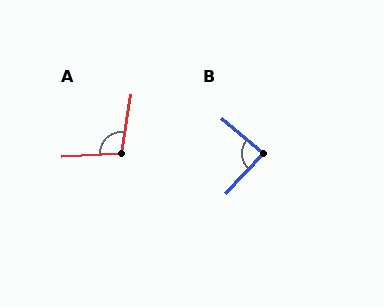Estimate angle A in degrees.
Approximately 102 degrees.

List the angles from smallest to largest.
B (87°), A (102°).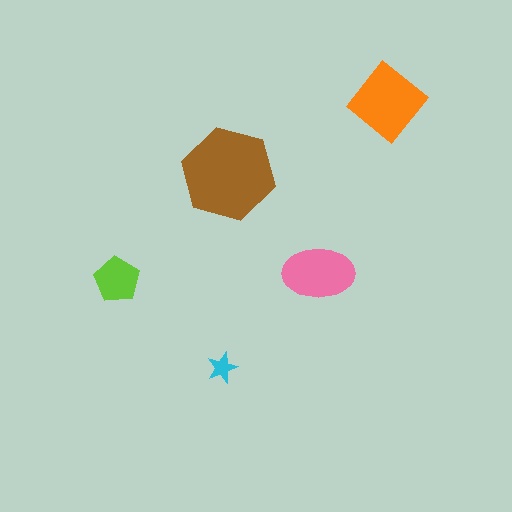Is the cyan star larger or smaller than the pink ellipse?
Smaller.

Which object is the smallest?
The cyan star.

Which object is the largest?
The brown hexagon.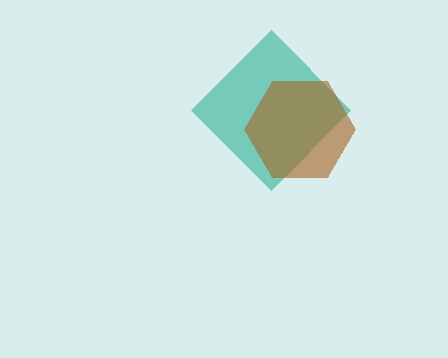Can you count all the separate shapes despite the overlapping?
Yes, there are 2 separate shapes.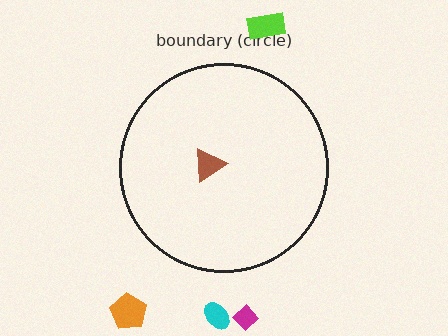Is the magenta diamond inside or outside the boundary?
Outside.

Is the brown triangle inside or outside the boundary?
Inside.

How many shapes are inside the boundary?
1 inside, 4 outside.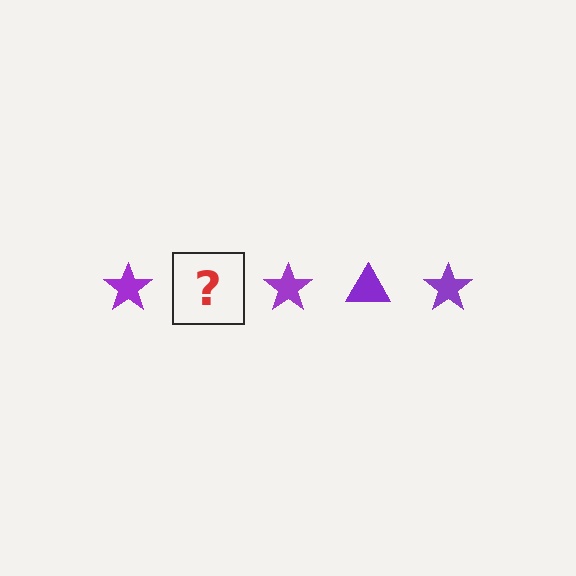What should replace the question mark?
The question mark should be replaced with a purple triangle.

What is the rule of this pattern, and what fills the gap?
The rule is that the pattern cycles through star, triangle shapes in purple. The gap should be filled with a purple triangle.